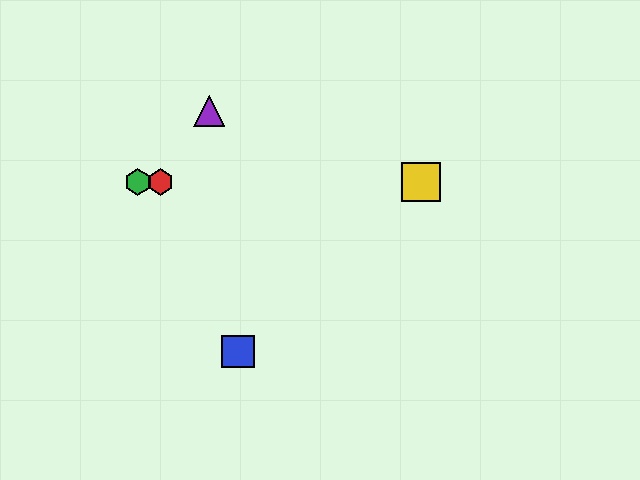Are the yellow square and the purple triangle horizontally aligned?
No, the yellow square is at y≈182 and the purple triangle is at y≈111.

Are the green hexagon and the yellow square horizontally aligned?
Yes, both are at y≈182.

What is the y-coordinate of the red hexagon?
The red hexagon is at y≈182.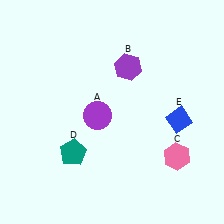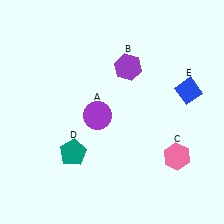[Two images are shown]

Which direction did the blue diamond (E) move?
The blue diamond (E) moved up.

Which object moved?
The blue diamond (E) moved up.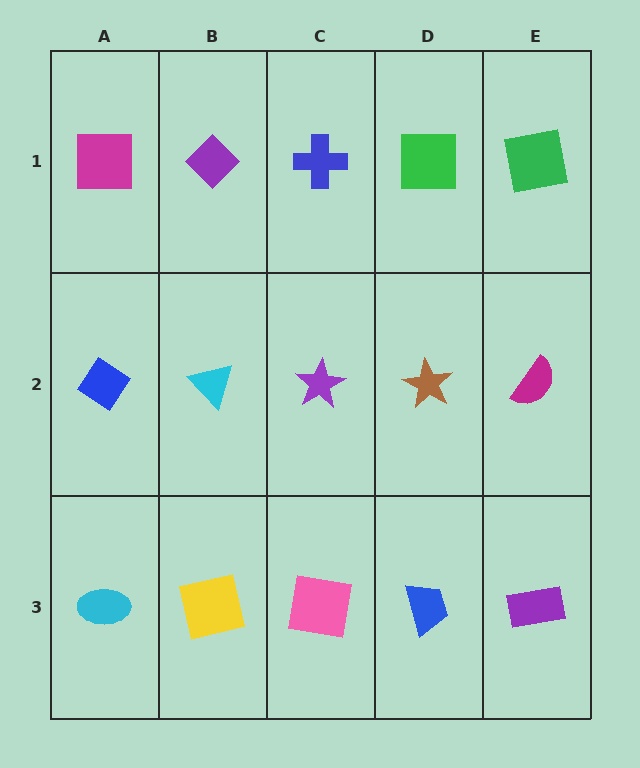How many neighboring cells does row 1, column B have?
3.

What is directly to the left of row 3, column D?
A pink square.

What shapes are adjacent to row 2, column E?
A green square (row 1, column E), a purple rectangle (row 3, column E), a brown star (row 2, column D).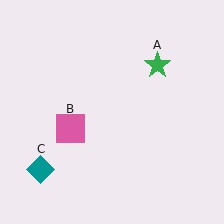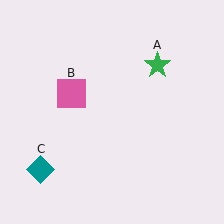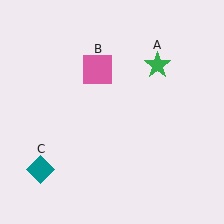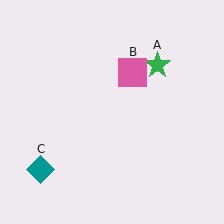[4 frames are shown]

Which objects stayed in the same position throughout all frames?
Green star (object A) and teal diamond (object C) remained stationary.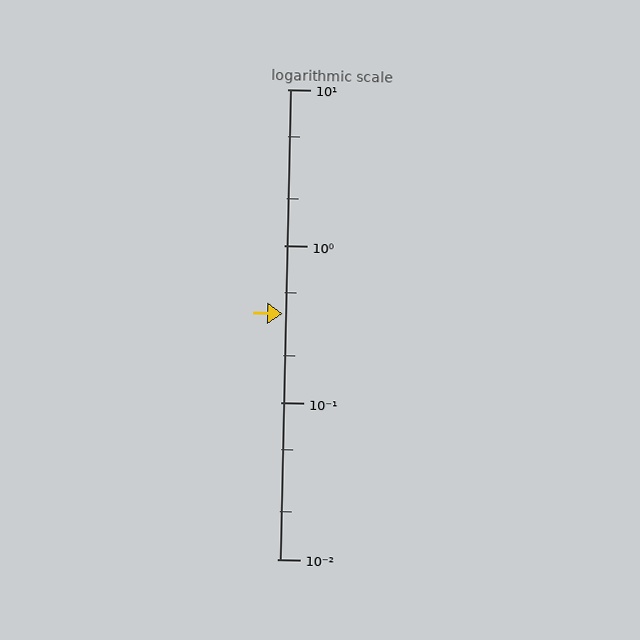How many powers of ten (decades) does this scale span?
The scale spans 3 decades, from 0.01 to 10.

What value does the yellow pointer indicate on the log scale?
The pointer indicates approximately 0.37.